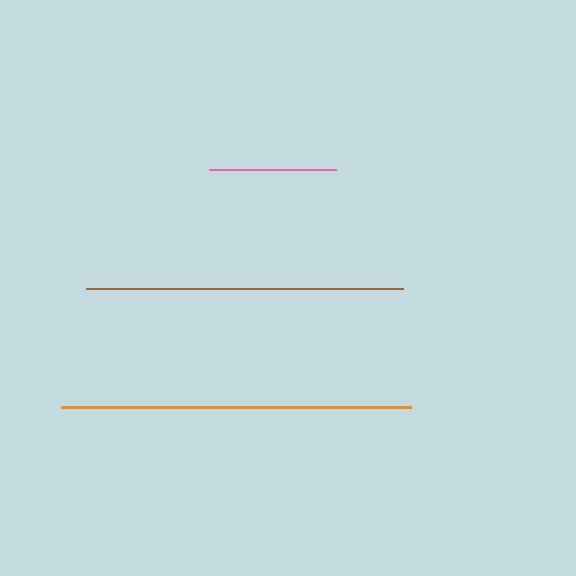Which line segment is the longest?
The orange line is the longest at approximately 349 pixels.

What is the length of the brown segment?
The brown segment is approximately 317 pixels long.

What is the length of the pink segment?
The pink segment is approximately 126 pixels long.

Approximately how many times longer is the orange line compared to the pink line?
The orange line is approximately 2.8 times the length of the pink line.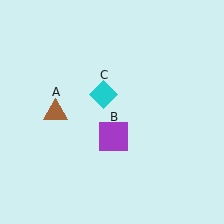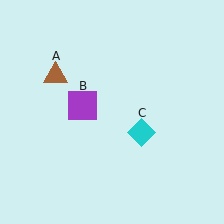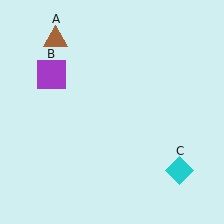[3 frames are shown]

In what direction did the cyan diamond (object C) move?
The cyan diamond (object C) moved down and to the right.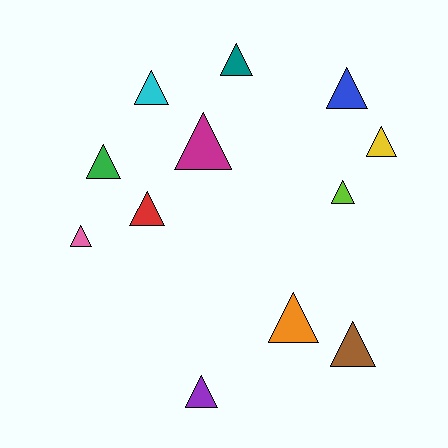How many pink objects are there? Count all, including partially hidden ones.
There is 1 pink object.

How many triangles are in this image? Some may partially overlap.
There are 12 triangles.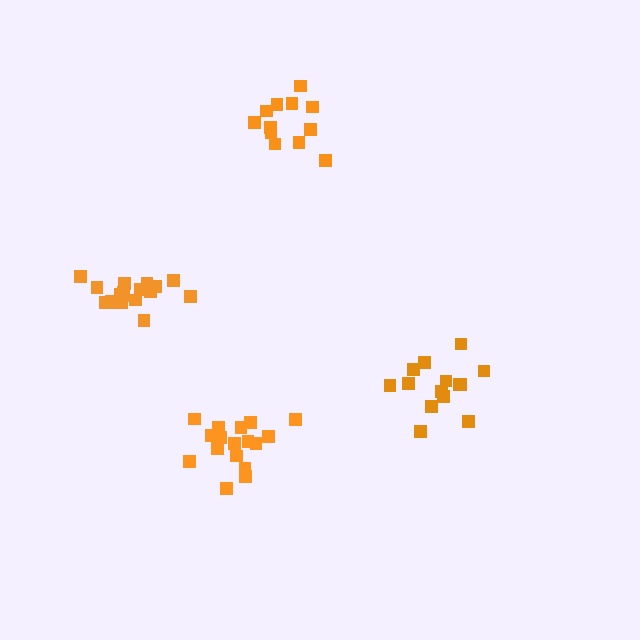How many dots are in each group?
Group 1: 18 dots, Group 2: 12 dots, Group 3: 18 dots, Group 4: 14 dots (62 total).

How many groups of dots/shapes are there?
There are 4 groups.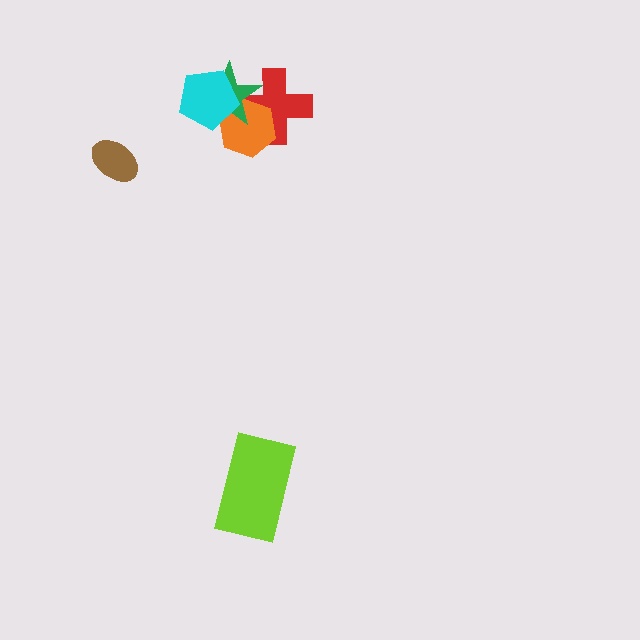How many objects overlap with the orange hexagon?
3 objects overlap with the orange hexagon.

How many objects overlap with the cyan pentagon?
2 objects overlap with the cyan pentagon.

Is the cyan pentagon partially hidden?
No, no other shape covers it.